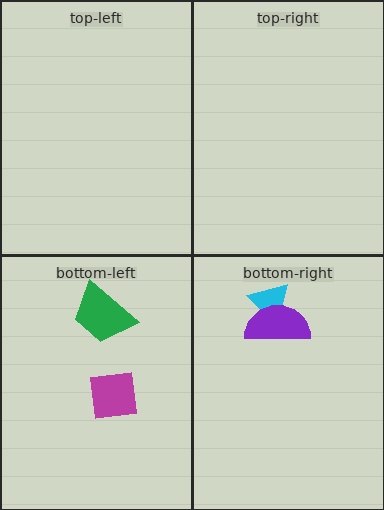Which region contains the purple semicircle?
The bottom-right region.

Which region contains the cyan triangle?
The bottom-right region.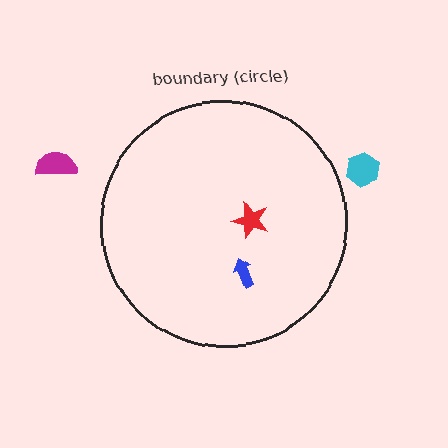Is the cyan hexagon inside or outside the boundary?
Outside.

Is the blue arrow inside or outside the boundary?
Inside.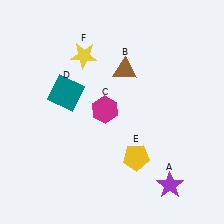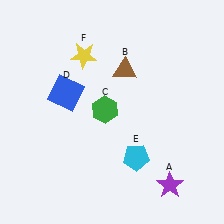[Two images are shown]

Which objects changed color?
C changed from magenta to green. D changed from teal to blue. E changed from yellow to cyan.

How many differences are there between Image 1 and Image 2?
There are 3 differences between the two images.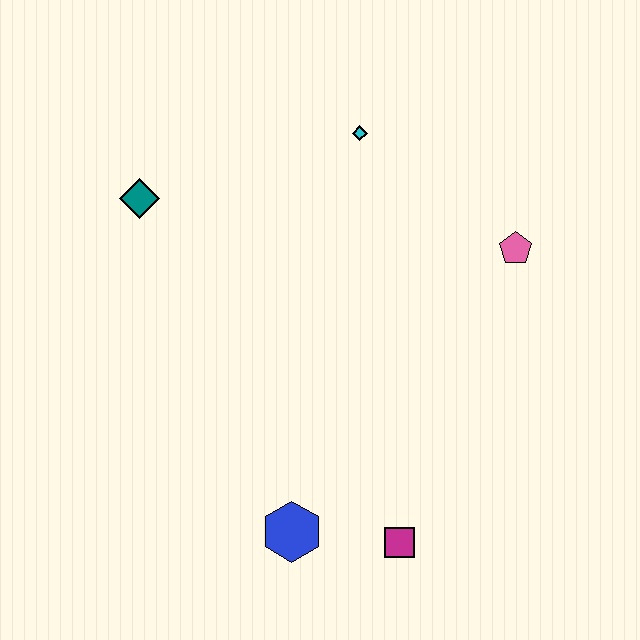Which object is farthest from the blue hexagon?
The cyan diamond is farthest from the blue hexagon.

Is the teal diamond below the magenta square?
No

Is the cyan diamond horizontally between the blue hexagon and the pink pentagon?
Yes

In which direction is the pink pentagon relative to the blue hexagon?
The pink pentagon is above the blue hexagon.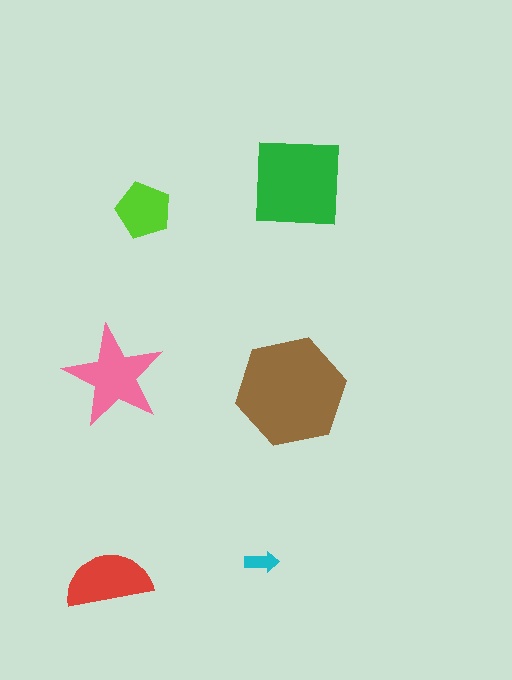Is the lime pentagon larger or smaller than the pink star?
Smaller.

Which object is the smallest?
The cyan arrow.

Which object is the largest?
The brown hexagon.